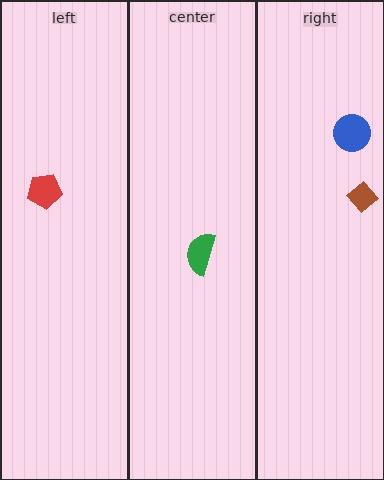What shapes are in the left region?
The red pentagon.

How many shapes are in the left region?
1.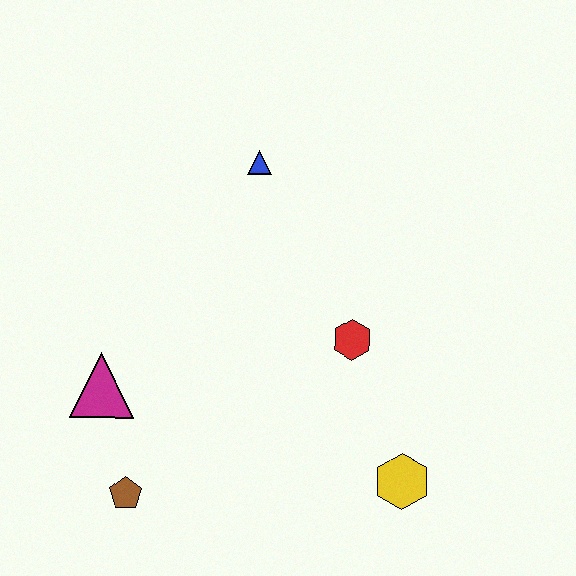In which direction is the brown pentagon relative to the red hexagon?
The brown pentagon is to the left of the red hexagon.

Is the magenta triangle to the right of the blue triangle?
No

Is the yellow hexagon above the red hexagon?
No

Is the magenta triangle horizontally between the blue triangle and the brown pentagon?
No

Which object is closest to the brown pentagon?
The magenta triangle is closest to the brown pentagon.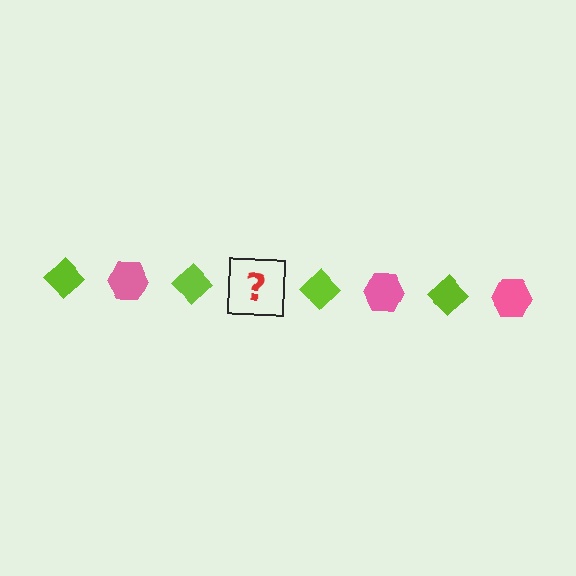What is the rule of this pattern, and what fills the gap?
The rule is that the pattern alternates between lime diamond and pink hexagon. The gap should be filled with a pink hexagon.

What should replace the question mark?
The question mark should be replaced with a pink hexagon.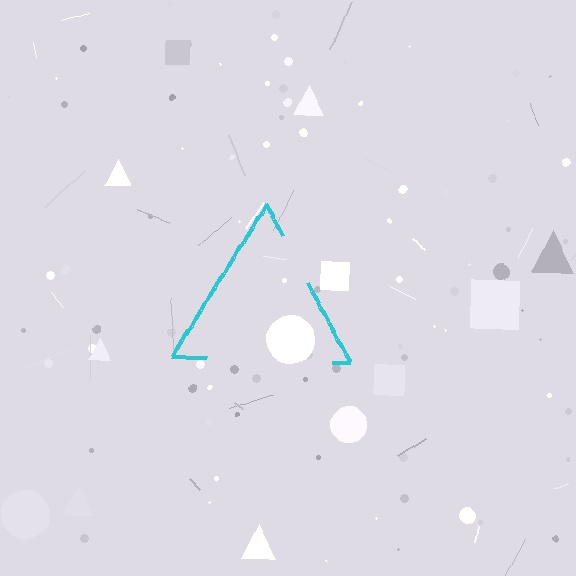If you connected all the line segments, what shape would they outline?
They would outline a triangle.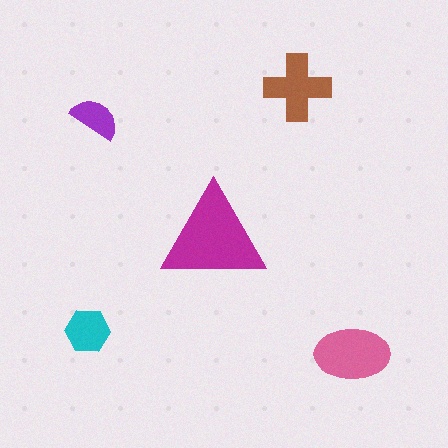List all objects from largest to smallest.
The magenta triangle, the pink ellipse, the brown cross, the cyan hexagon, the purple semicircle.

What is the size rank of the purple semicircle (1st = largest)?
5th.